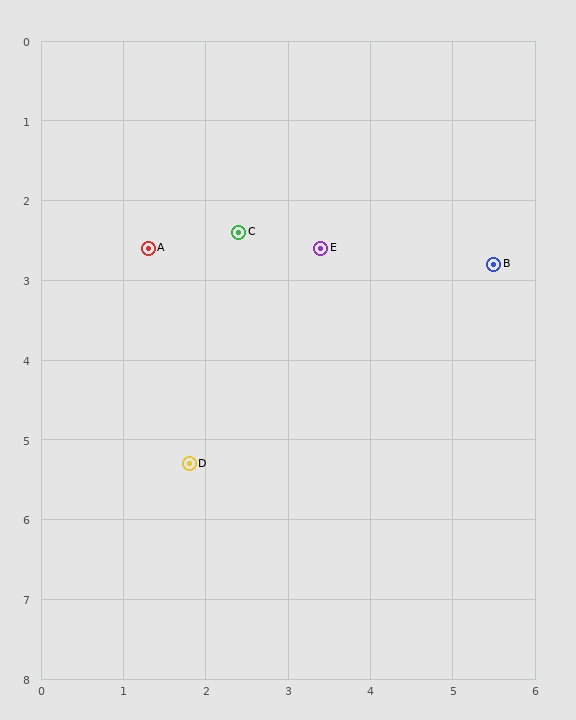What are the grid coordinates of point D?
Point D is at approximately (1.8, 5.3).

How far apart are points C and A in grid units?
Points C and A are about 1.1 grid units apart.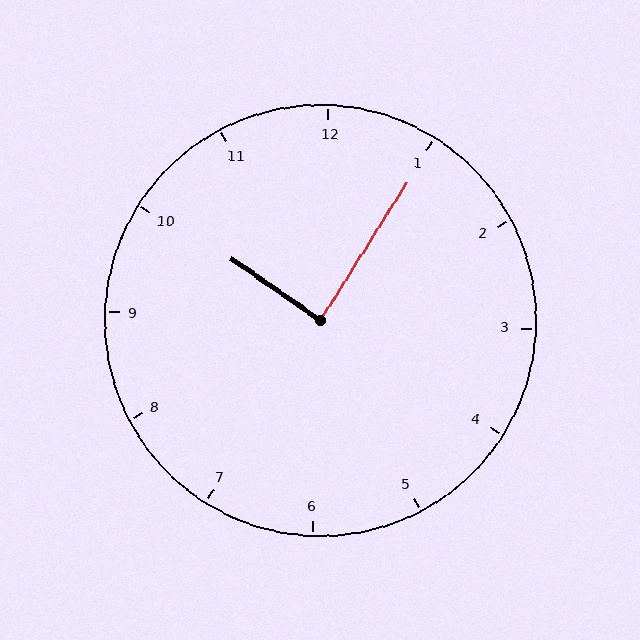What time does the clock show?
10:05.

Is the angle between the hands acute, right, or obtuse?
It is right.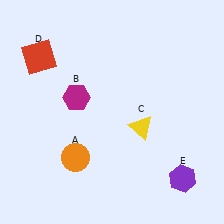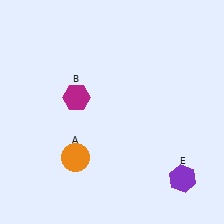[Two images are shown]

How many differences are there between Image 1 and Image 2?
There are 2 differences between the two images.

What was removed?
The yellow triangle (C), the red square (D) were removed in Image 2.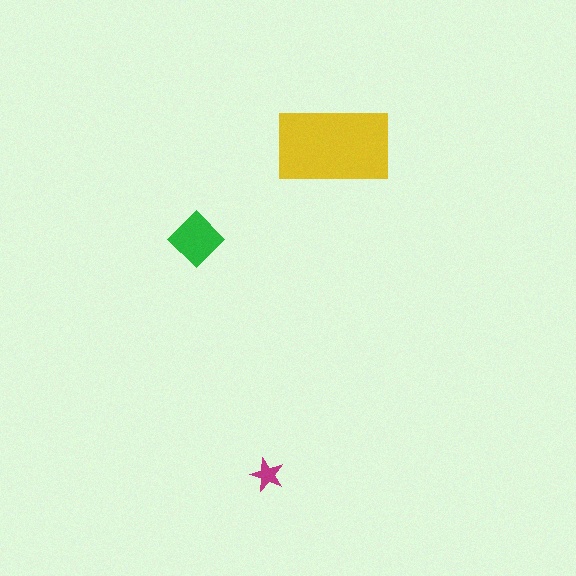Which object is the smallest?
The magenta star.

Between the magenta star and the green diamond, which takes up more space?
The green diamond.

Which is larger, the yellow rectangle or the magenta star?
The yellow rectangle.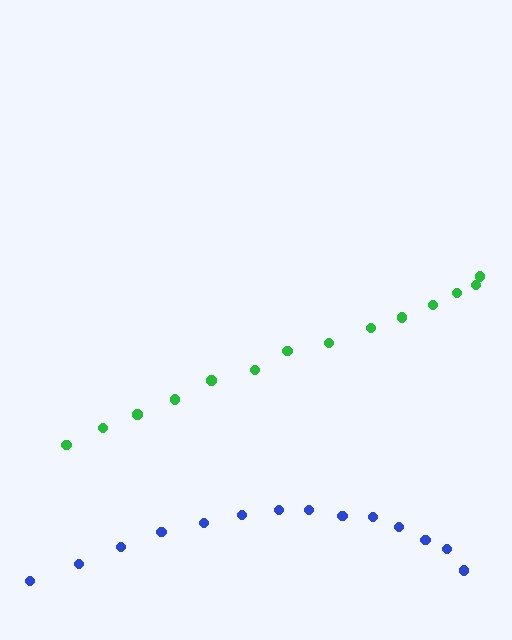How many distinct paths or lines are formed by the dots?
There are 2 distinct paths.